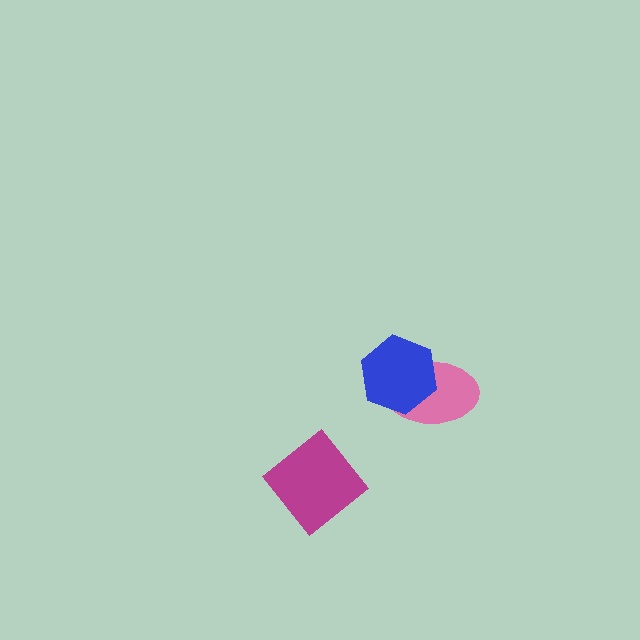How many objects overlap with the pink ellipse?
1 object overlaps with the pink ellipse.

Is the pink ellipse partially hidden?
Yes, it is partially covered by another shape.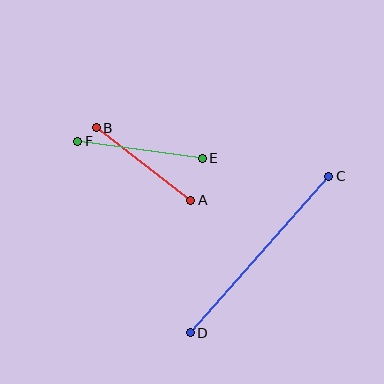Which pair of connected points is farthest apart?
Points C and D are farthest apart.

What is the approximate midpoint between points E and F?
The midpoint is at approximately (140, 150) pixels.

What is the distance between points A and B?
The distance is approximately 119 pixels.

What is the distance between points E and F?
The distance is approximately 126 pixels.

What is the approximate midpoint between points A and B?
The midpoint is at approximately (144, 164) pixels.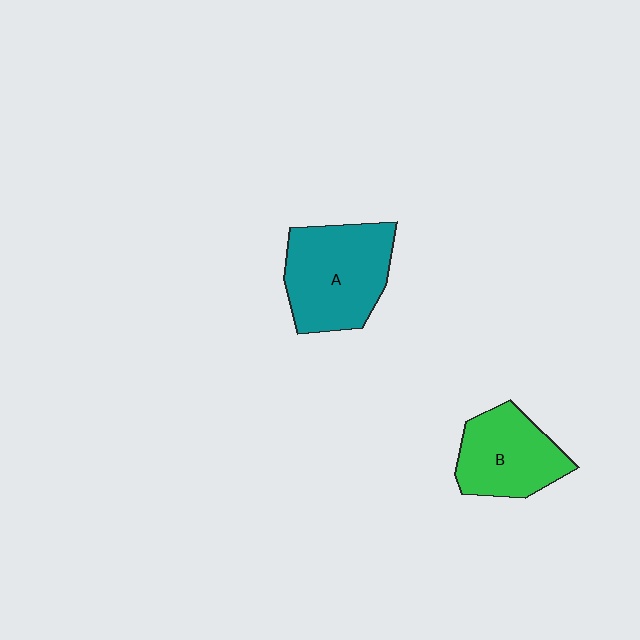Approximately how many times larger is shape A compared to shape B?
Approximately 1.3 times.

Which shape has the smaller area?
Shape B (green).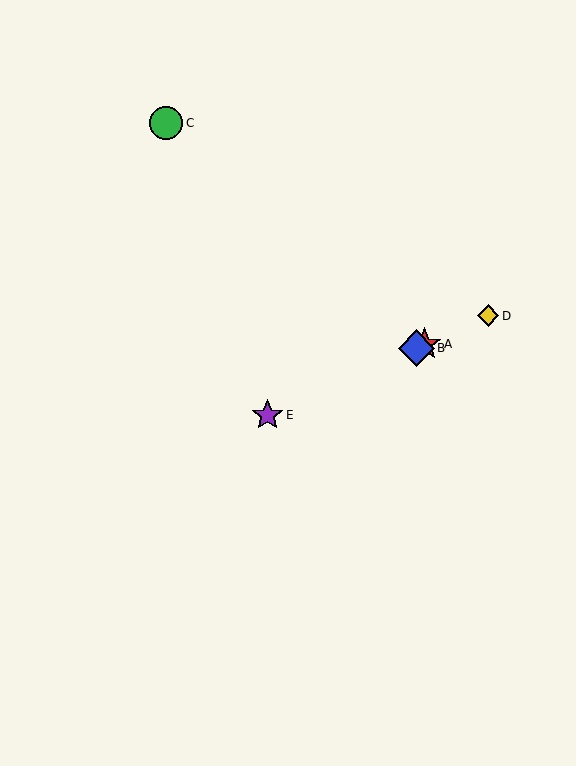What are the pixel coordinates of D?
Object D is at (488, 316).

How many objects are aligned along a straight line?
4 objects (A, B, D, E) are aligned along a straight line.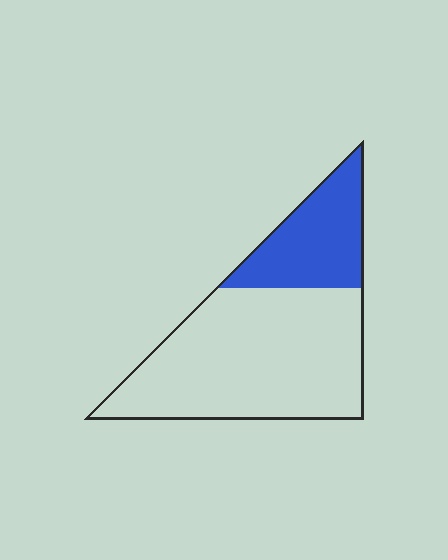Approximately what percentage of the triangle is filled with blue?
Approximately 30%.